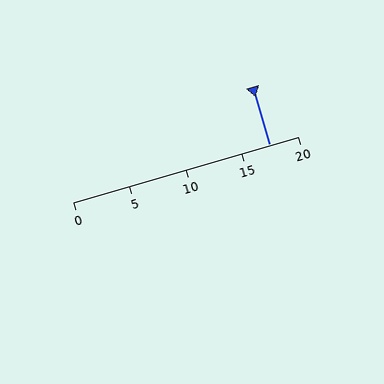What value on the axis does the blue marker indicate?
The marker indicates approximately 17.5.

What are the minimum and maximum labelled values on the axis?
The axis runs from 0 to 20.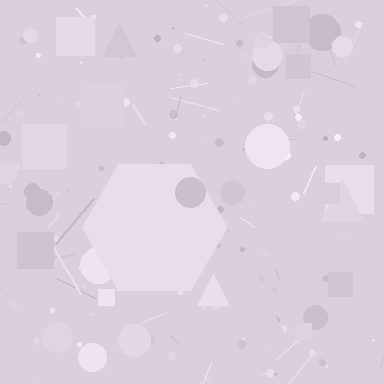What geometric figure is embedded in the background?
A hexagon is embedded in the background.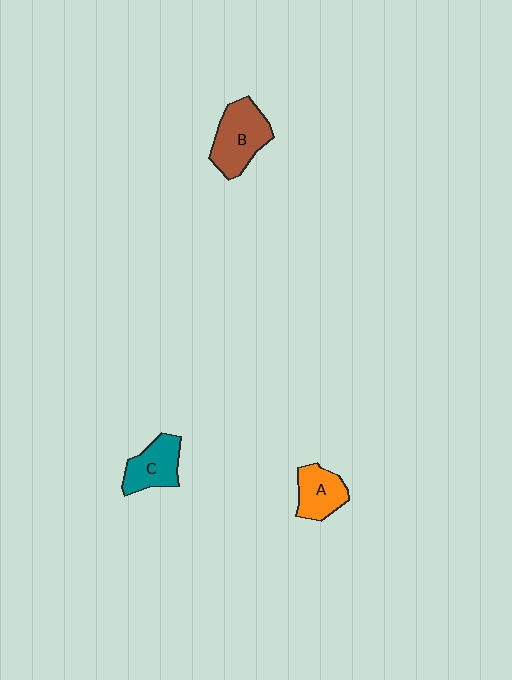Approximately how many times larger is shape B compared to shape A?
Approximately 1.4 times.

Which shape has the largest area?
Shape B (brown).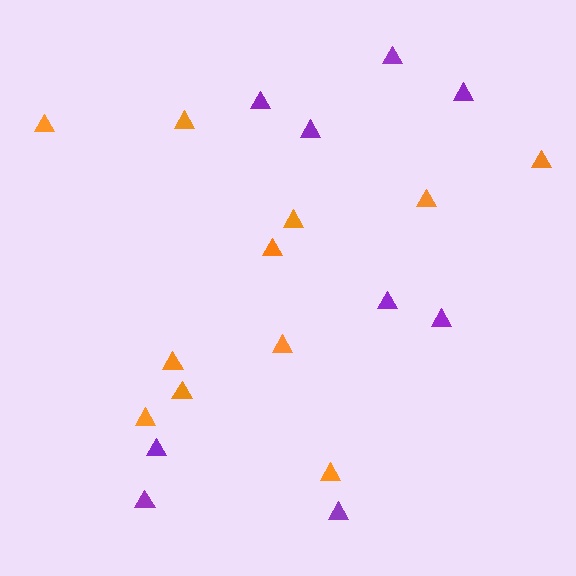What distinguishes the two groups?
There are 2 groups: one group of orange triangles (11) and one group of purple triangles (9).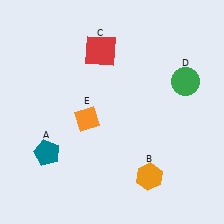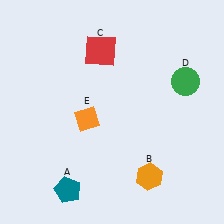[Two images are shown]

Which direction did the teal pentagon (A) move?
The teal pentagon (A) moved down.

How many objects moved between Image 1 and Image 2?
1 object moved between the two images.